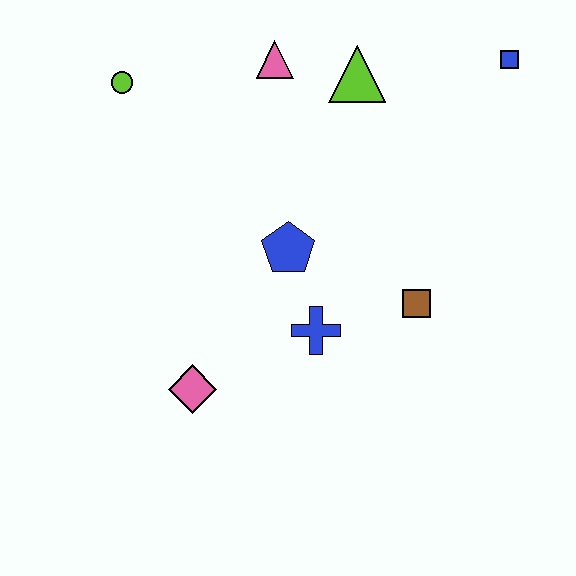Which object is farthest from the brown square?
The lime circle is farthest from the brown square.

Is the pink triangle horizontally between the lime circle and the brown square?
Yes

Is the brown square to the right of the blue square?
No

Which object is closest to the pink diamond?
The blue cross is closest to the pink diamond.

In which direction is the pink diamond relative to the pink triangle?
The pink diamond is below the pink triangle.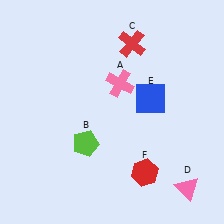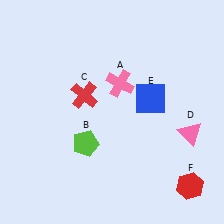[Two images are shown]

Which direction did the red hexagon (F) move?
The red hexagon (F) moved right.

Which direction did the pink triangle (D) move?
The pink triangle (D) moved up.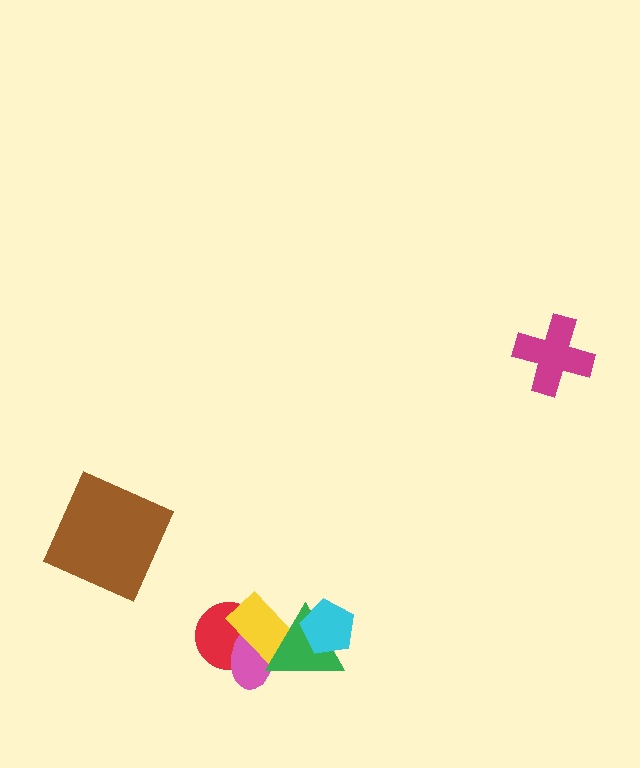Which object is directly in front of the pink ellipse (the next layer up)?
The yellow rectangle is directly in front of the pink ellipse.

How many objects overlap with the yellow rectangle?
3 objects overlap with the yellow rectangle.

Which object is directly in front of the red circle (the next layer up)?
The pink ellipse is directly in front of the red circle.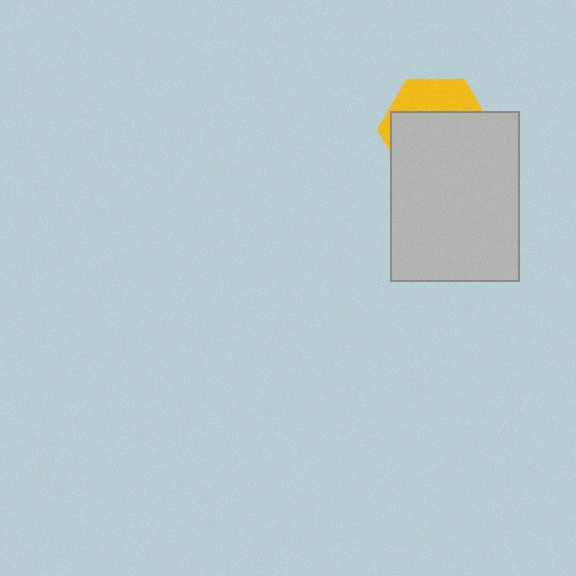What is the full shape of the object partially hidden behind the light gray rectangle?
The partially hidden object is a yellow hexagon.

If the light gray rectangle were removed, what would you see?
You would see the complete yellow hexagon.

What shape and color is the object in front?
The object in front is a light gray rectangle.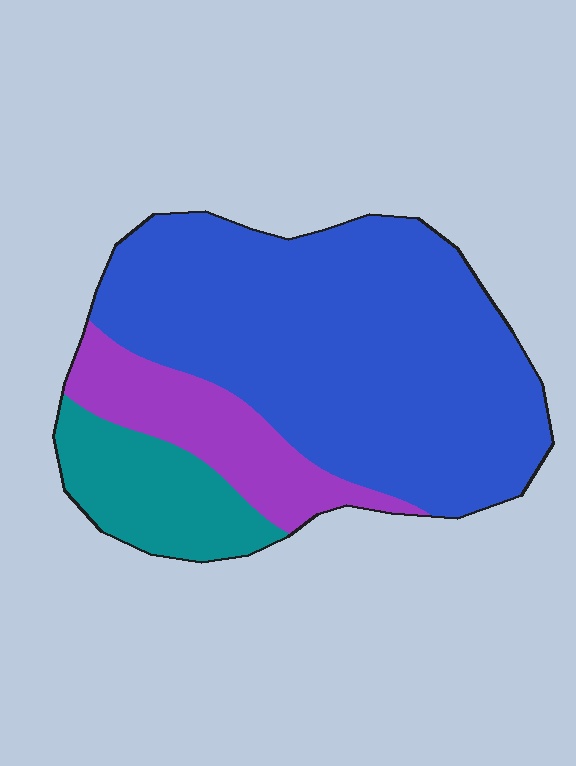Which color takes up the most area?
Blue, at roughly 65%.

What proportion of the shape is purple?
Purple takes up about one sixth (1/6) of the shape.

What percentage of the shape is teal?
Teal takes up about one sixth (1/6) of the shape.